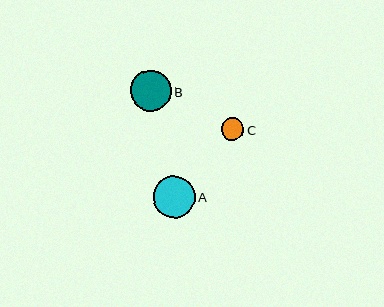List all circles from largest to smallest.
From largest to smallest: A, B, C.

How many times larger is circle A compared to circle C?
Circle A is approximately 1.9 times the size of circle C.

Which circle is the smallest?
Circle C is the smallest with a size of approximately 23 pixels.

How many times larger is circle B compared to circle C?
Circle B is approximately 1.8 times the size of circle C.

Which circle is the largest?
Circle A is the largest with a size of approximately 42 pixels.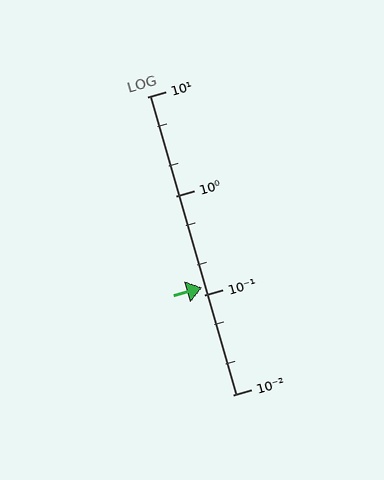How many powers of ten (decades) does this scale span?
The scale spans 3 decades, from 0.01 to 10.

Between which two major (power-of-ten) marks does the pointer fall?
The pointer is between 0.1 and 1.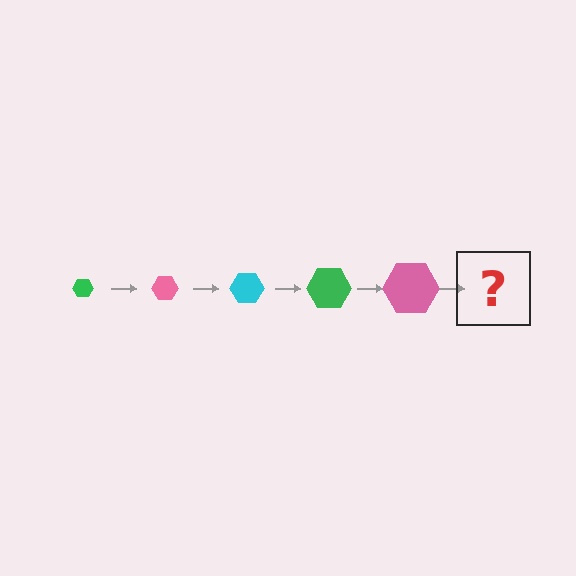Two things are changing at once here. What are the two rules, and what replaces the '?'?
The two rules are that the hexagon grows larger each step and the color cycles through green, pink, and cyan. The '?' should be a cyan hexagon, larger than the previous one.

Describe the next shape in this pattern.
It should be a cyan hexagon, larger than the previous one.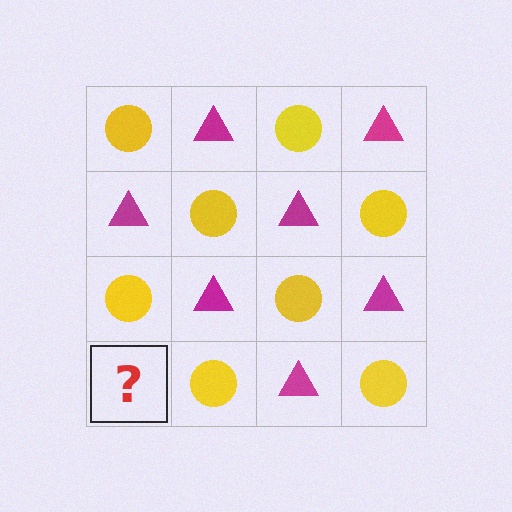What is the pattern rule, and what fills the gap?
The rule is that it alternates yellow circle and magenta triangle in a checkerboard pattern. The gap should be filled with a magenta triangle.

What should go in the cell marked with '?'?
The missing cell should contain a magenta triangle.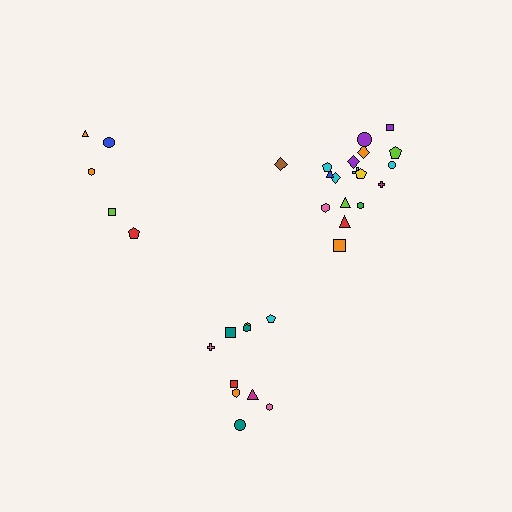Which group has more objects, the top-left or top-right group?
The top-right group.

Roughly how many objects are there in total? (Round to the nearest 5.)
Roughly 35 objects in total.